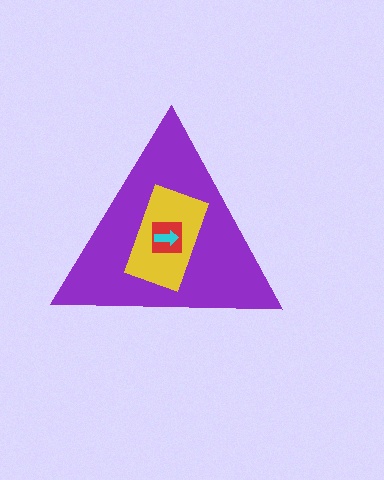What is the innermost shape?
The cyan arrow.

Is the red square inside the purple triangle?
Yes.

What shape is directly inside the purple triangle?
The yellow rectangle.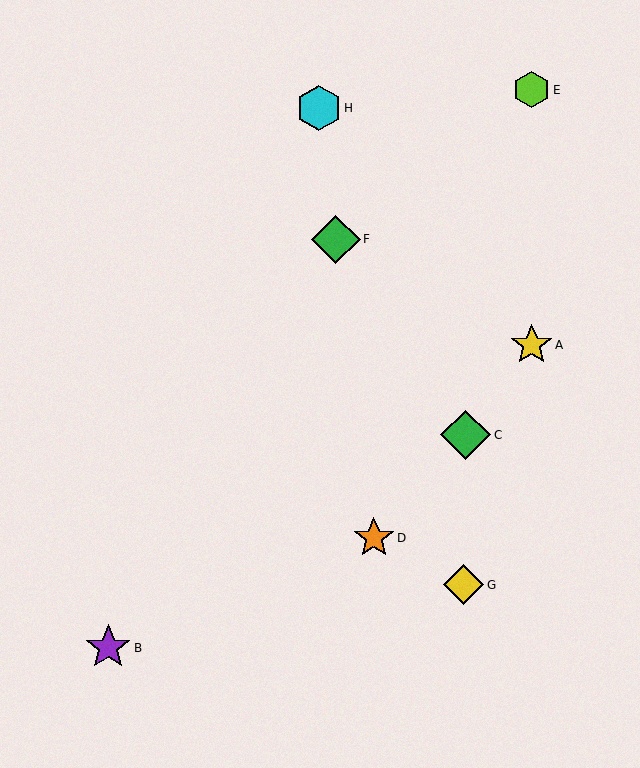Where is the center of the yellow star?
The center of the yellow star is at (532, 345).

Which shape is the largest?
The green diamond (labeled C) is the largest.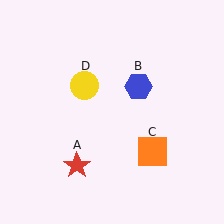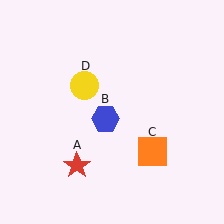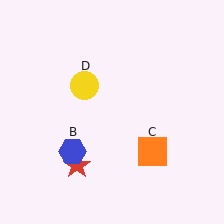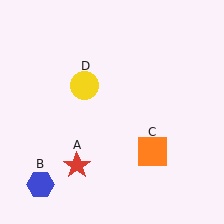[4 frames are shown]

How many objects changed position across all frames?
1 object changed position: blue hexagon (object B).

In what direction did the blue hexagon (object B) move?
The blue hexagon (object B) moved down and to the left.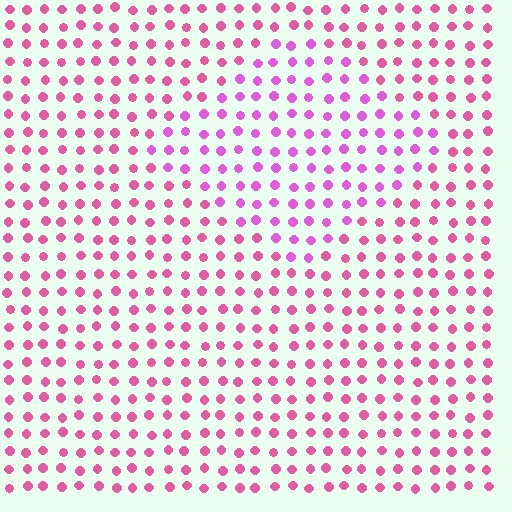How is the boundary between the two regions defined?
The boundary is defined purely by a slight shift in hue (about 26 degrees). Spacing, size, and orientation are identical on both sides.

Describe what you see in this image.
The image is filled with small pink elements in a uniform arrangement. A diamond-shaped region is visible where the elements are tinted to a slightly different hue, forming a subtle color boundary.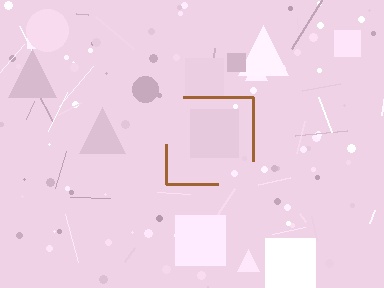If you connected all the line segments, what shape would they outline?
They would outline a square.